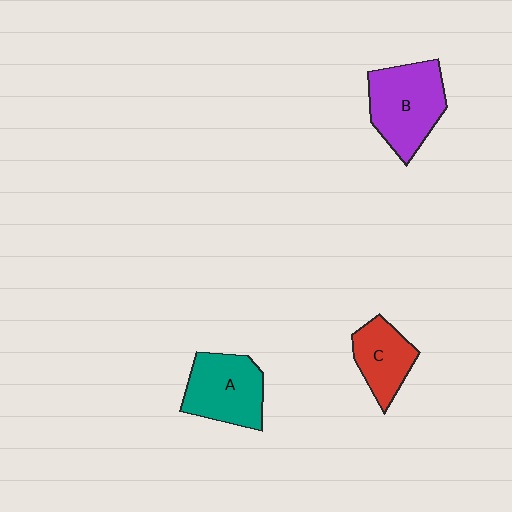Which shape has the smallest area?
Shape C (red).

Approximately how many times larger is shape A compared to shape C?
Approximately 1.4 times.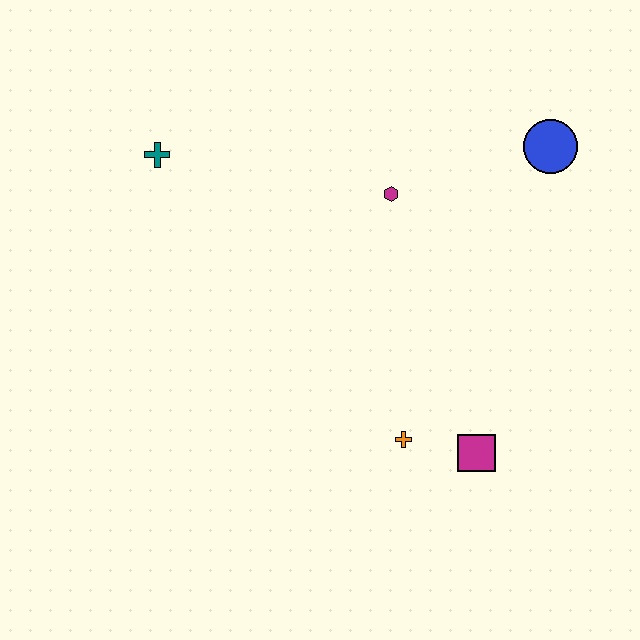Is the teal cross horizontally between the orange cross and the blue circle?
No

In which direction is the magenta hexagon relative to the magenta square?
The magenta hexagon is above the magenta square.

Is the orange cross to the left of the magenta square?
Yes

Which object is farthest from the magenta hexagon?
The magenta square is farthest from the magenta hexagon.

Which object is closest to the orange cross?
The magenta square is closest to the orange cross.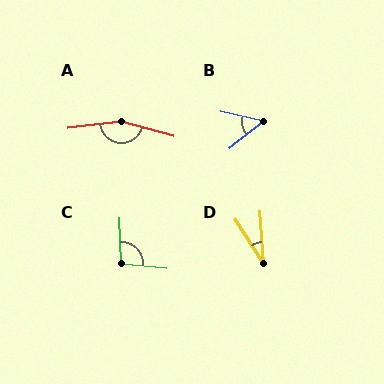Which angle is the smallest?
D, at approximately 28 degrees.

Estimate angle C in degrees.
Approximately 98 degrees.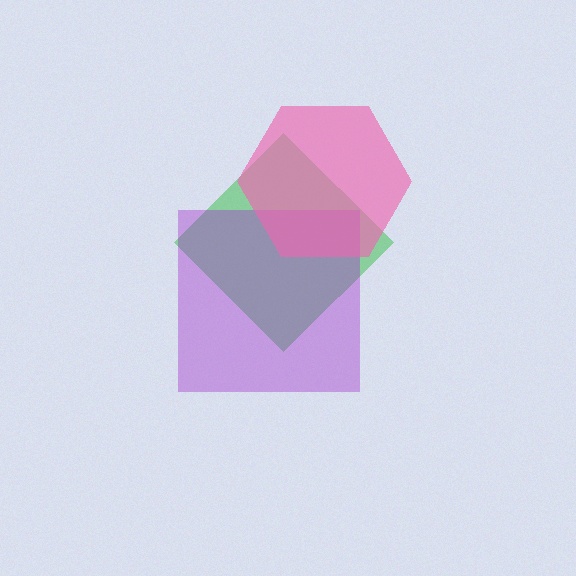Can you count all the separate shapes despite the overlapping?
Yes, there are 3 separate shapes.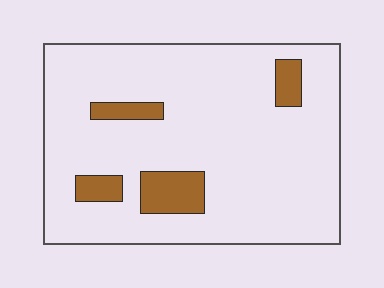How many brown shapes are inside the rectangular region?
4.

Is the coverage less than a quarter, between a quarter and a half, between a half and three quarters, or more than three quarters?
Less than a quarter.